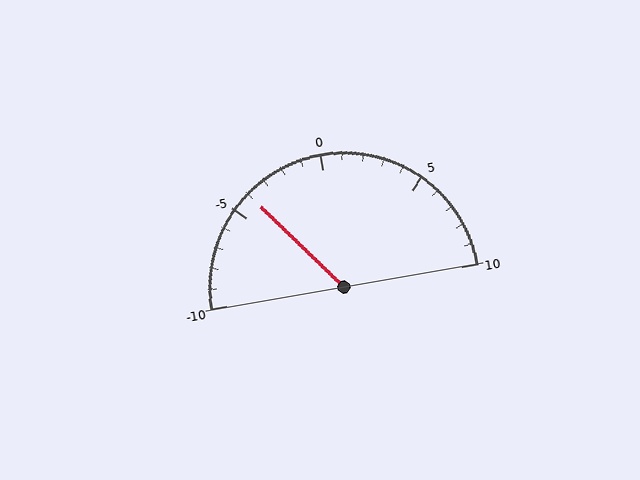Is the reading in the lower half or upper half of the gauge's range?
The reading is in the lower half of the range (-10 to 10).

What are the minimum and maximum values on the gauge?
The gauge ranges from -10 to 10.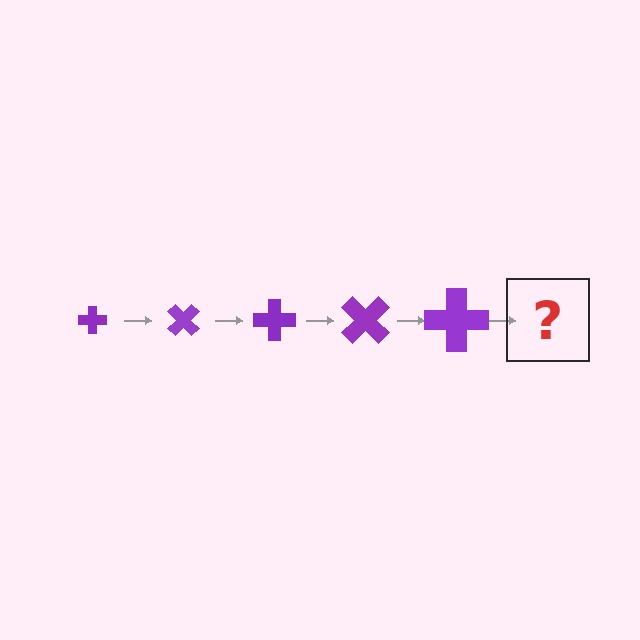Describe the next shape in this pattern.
It should be a cross, larger than the previous one and rotated 225 degrees from the start.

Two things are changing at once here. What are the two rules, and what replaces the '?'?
The two rules are that the cross grows larger each step and it rotates 45 degrees each step. The '?' should be a cross, larger than the previous one and rotated 225 degrees from the start.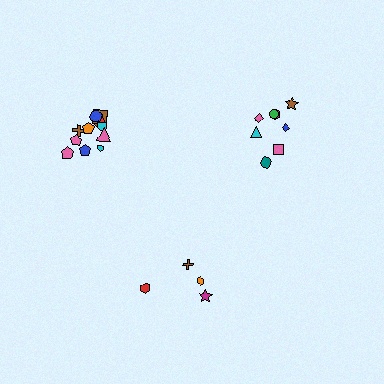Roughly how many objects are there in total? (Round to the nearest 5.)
Roughly 25 objects in total.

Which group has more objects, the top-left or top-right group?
The top-left group.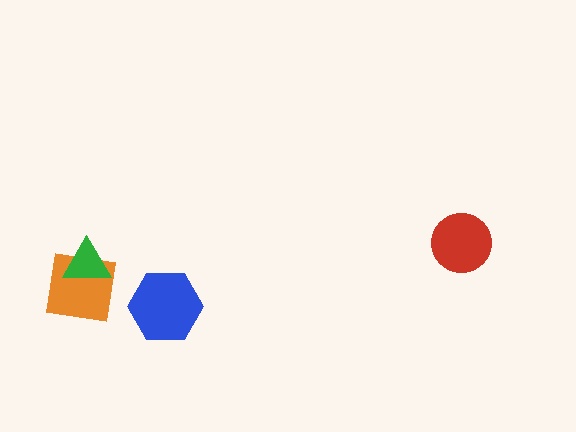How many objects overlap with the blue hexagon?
0 objects overlap with the blue hexagon.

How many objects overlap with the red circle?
0 objects overlap with the red circle.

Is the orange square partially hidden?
Yes, it is partially covered by another shape.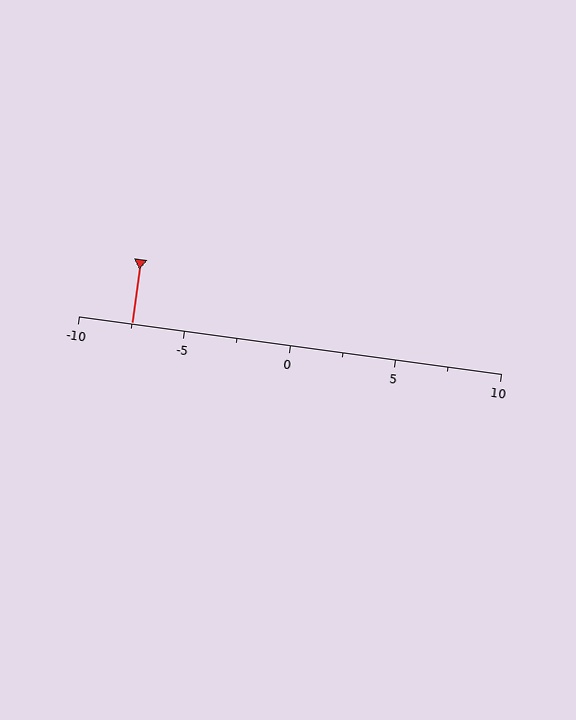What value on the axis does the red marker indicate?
The marker indicates approximately -7.5.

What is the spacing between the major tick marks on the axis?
The major ticks are spaced 5 apart.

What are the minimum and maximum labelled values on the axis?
The axis runs from -10 to 10.